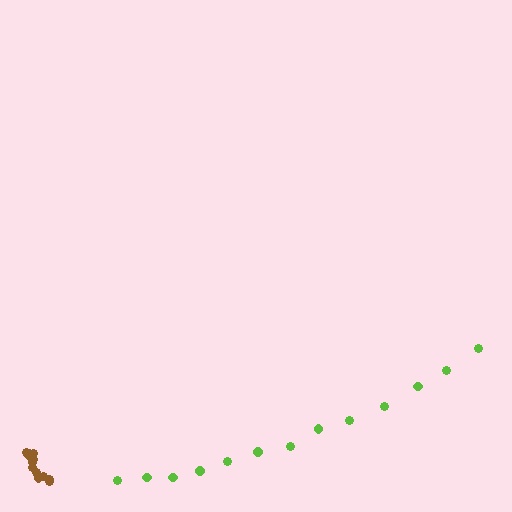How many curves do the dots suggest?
There are 2 distinct paths.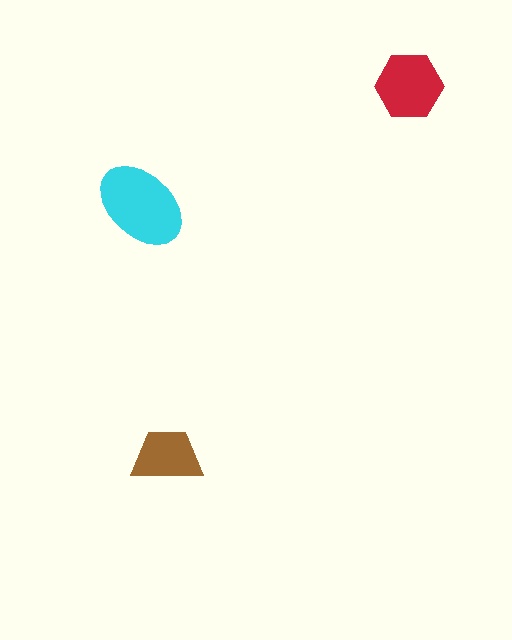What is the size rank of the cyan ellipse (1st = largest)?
1st.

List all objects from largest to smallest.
The cyan ellipse, the red hexagon, the brown trapezoid.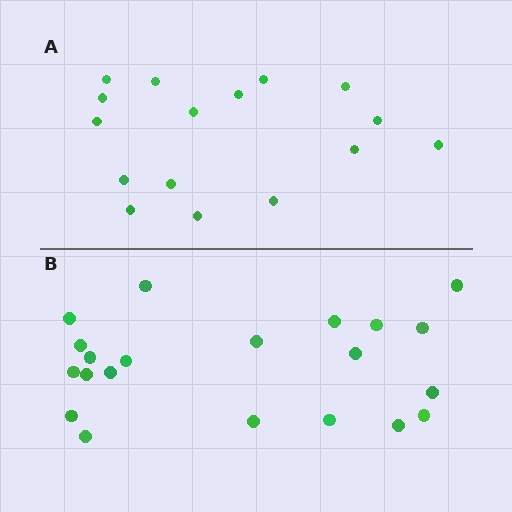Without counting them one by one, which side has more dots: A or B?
Region B (the bottom region) has more dots.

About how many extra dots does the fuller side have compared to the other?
Region B has about 5 more dots than region A.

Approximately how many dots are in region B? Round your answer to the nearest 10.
About 20 dots. (The exact count is 21, which rounds to 20.)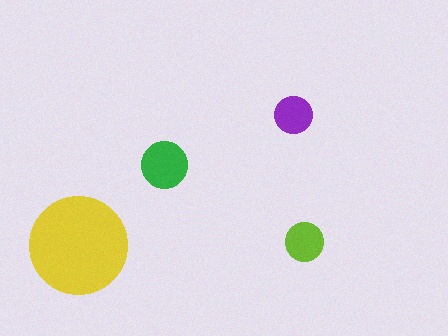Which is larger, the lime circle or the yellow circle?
The yellow one.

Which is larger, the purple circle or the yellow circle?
The yellow one.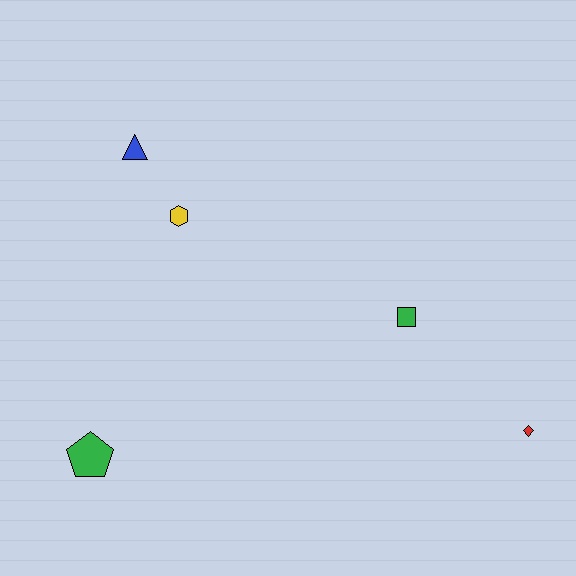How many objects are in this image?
There are 5 objects.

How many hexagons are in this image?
There is 1 hexagon.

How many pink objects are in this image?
There are no pink objects.